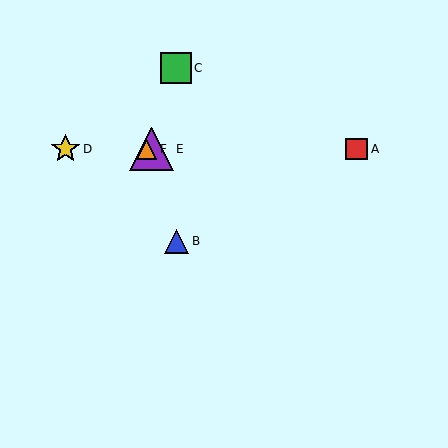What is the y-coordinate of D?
Object D is at y≈149.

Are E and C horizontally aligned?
No, E is at y≈149 and C is at y≈68.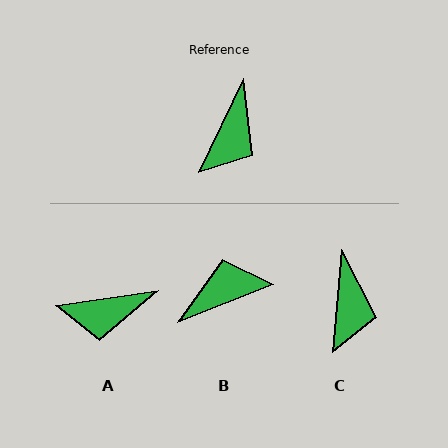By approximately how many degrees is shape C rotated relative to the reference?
Approximately 21 degrees counter-clockwise.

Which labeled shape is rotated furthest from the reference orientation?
B, about 137 degrees away.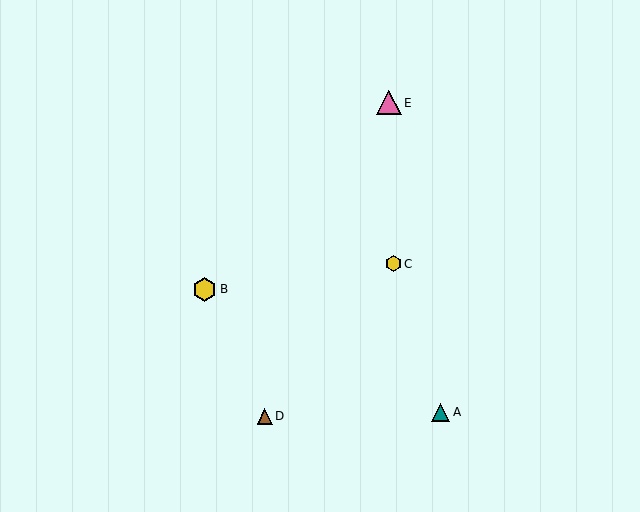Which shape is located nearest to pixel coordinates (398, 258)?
The yellow hexagon (labeled C) at (393, 264) is nearest to that location.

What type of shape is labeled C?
Shape C is a yellow hexagon.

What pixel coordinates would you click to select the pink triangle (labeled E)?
Click at (389, 103) to select the pink triangle E.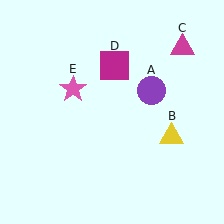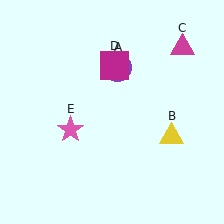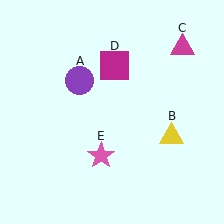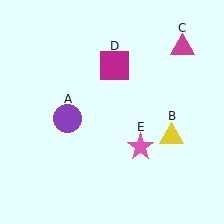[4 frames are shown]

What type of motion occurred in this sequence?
The purple circle (object A), pink star (object E) rotated counterclockwise around the center of the scene.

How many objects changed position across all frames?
2 objects changed position: purple circle (object A), pink star (object E).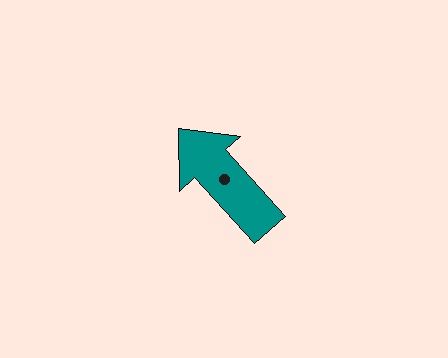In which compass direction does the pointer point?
Northwest.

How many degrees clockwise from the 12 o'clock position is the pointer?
Approximately 318 degrees.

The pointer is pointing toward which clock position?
Roughly 11 o'clock.